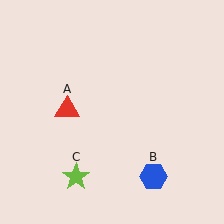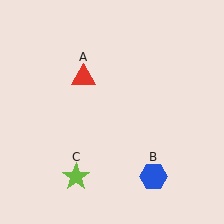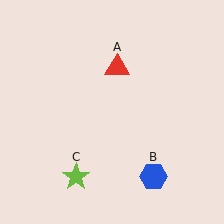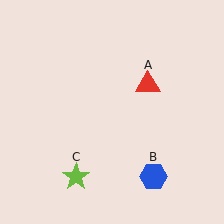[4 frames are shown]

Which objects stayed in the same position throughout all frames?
Blue hexagon (object B) and lime star (object C) remained stationary.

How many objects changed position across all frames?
1 object changed position: red triangle (object A).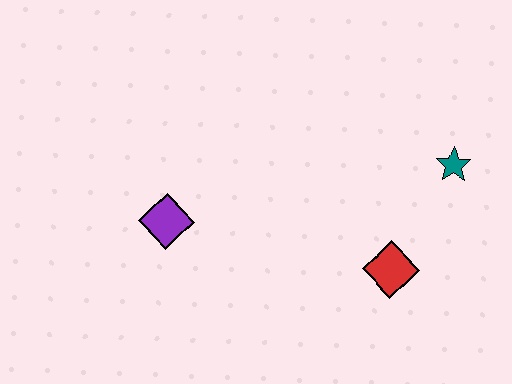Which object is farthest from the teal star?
The purple diamond is farthest from the teal star.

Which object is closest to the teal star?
The red diamond is closest to the teal star.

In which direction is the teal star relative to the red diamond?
The teal star is above the red diamond.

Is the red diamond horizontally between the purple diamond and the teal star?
Yes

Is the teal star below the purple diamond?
No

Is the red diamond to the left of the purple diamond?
No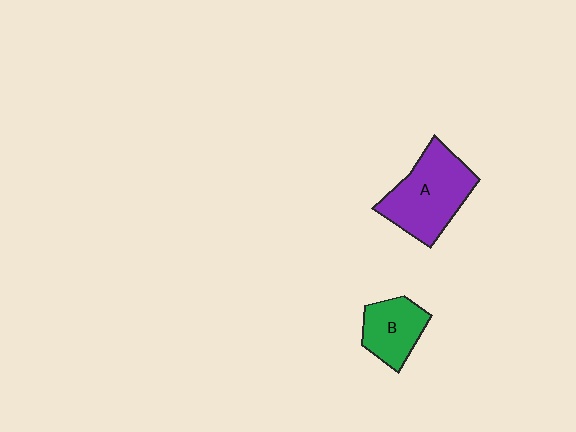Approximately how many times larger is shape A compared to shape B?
Approximately 1.7 times.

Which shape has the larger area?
Shape A (purple).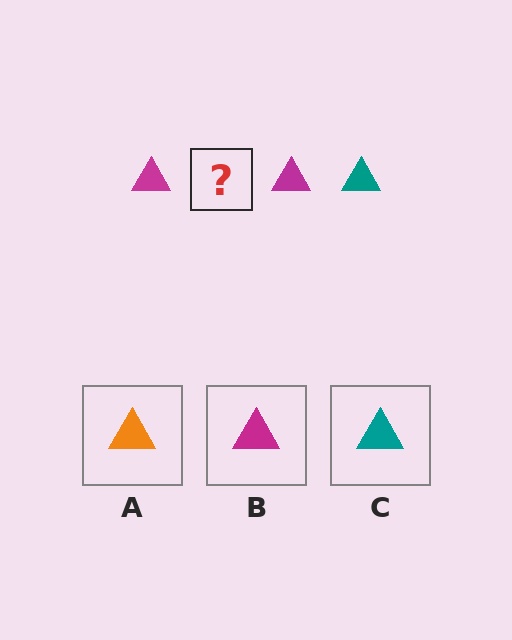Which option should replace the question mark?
Option C.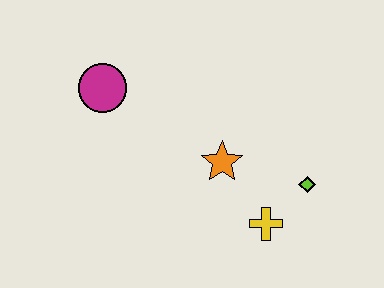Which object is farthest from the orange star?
The magenta circle is farthest from the orange star.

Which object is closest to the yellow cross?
The lime diamond is closest to the yellow cross.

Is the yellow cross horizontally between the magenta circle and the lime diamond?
Yes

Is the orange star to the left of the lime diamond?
Yes